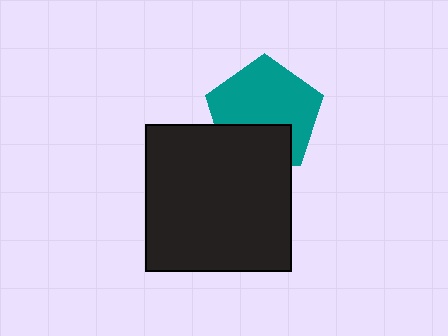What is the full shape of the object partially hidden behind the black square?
The partially hidden object is a teal pentagon.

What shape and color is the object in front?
The object in front is a black square.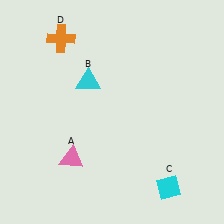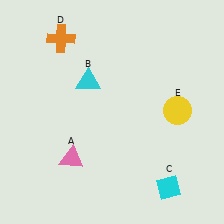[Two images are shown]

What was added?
A yellow circle (E) was added in Image 2.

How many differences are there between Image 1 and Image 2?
There is 1 difference between the two images.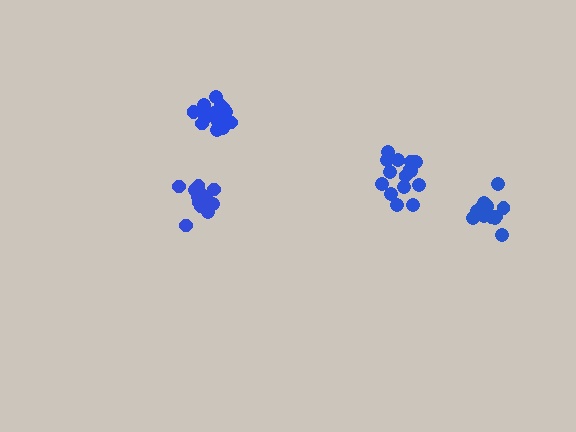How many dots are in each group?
Group 1: 14 dots, Group 2: 16 dots, Group 3: 18 dots, Group 4: 15 dots (63 total).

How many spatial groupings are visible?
There are 4 spatial groupings.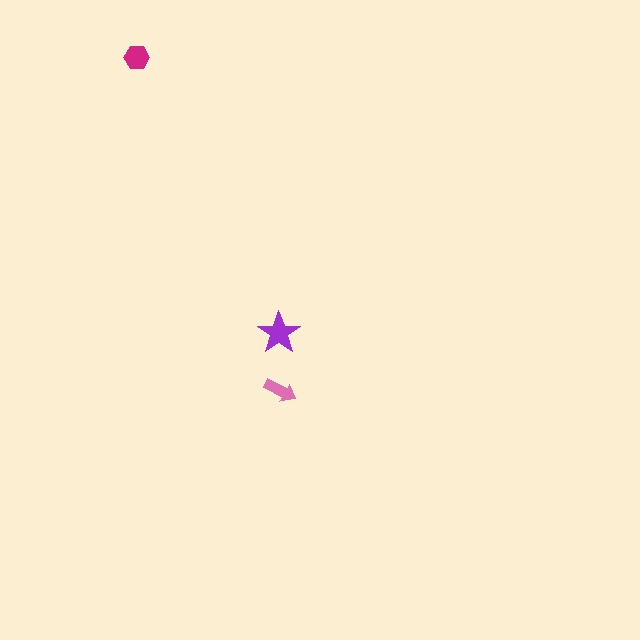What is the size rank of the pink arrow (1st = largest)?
3rd.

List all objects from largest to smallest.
The purple star, the magenta hexagon, the pink arrow.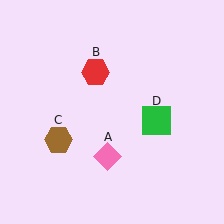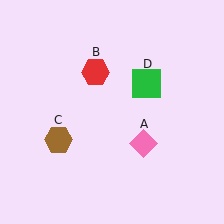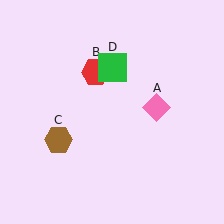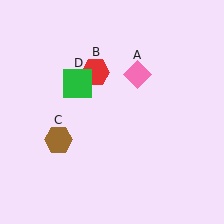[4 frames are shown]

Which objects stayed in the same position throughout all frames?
Red hexagon (object B) and brown hexagon (object C) remained stationary.